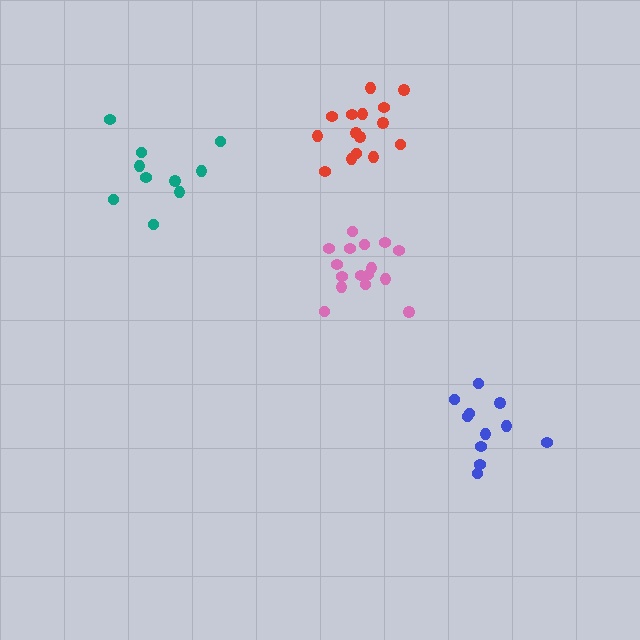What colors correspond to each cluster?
The clusters are colored: pink, teal, blue, red.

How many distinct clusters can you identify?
There are 4 distinct clusters.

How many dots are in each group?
Group 1: 16 dots, Group 2: 10 dots, Group 3: 11 dots, Group 4: 15 dots (52 total).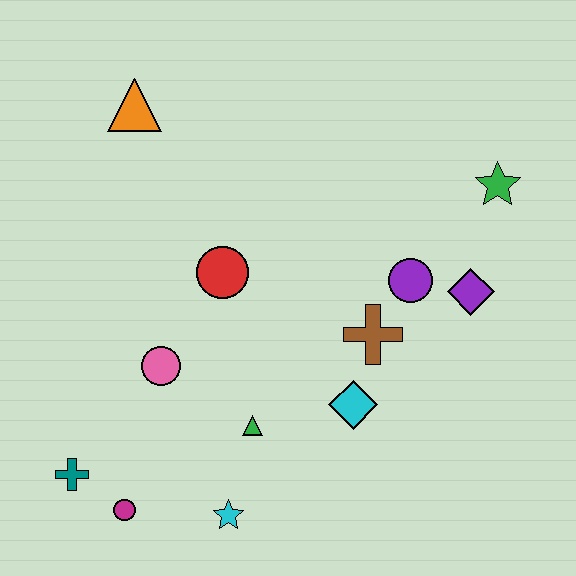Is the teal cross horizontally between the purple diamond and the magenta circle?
No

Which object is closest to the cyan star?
The green triangle is closest to the cyan star.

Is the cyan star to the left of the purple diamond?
Yes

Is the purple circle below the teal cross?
No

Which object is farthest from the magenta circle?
The green star is farthest from the magenta circle.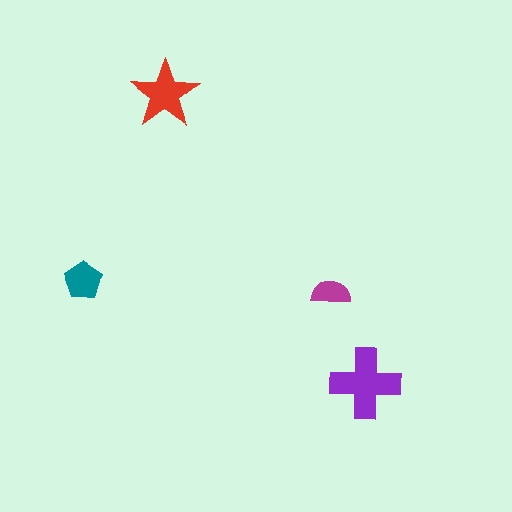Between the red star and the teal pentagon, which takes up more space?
The red star.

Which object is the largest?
The purple cross.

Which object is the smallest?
The magenta semicircle.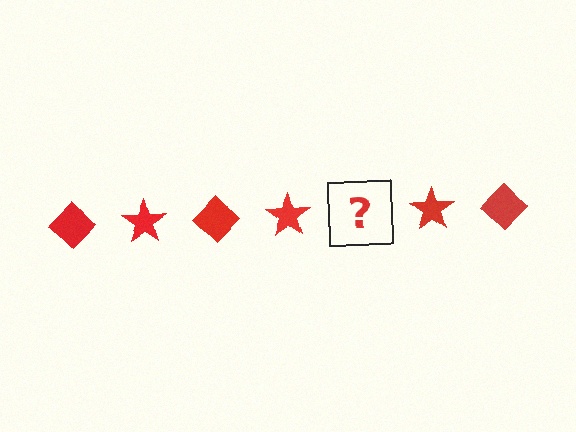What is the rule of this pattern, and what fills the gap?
The rule is that the pattern cycles through diamond, star shapes in red. The gap should be filled with a red diamond.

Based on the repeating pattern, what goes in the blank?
The blank should be a red diamond.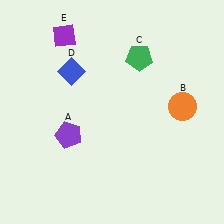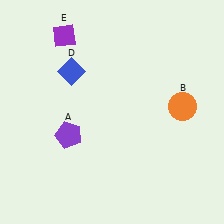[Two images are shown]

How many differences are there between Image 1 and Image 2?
There is 1 difference between the two images.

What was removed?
The green pentagon (C) was removed in Image 2.